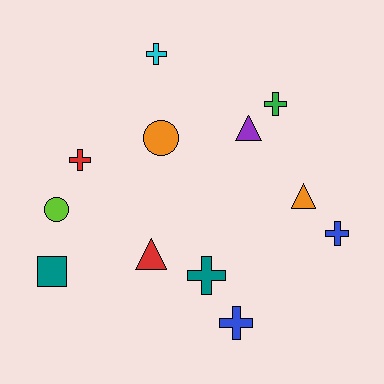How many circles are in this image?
There are 2 circles.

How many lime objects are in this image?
There is 1 lime object.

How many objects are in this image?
There are 12 objects.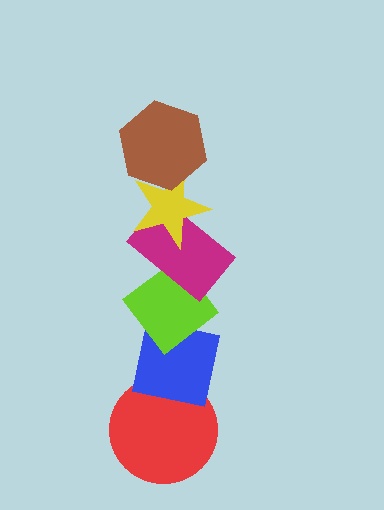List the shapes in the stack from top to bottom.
From top to bottom: the brown hexagon, the yellow star, the magenta rectangle, the lime diamond, the blue square, the red circle.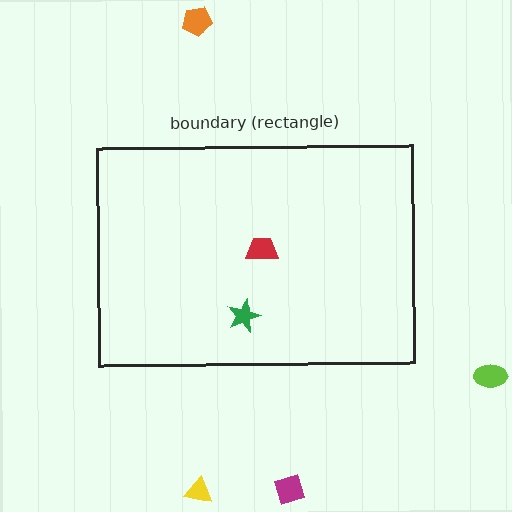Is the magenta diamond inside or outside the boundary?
Outside.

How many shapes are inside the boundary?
2 inside, 4 outside.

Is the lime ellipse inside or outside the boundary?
Outside.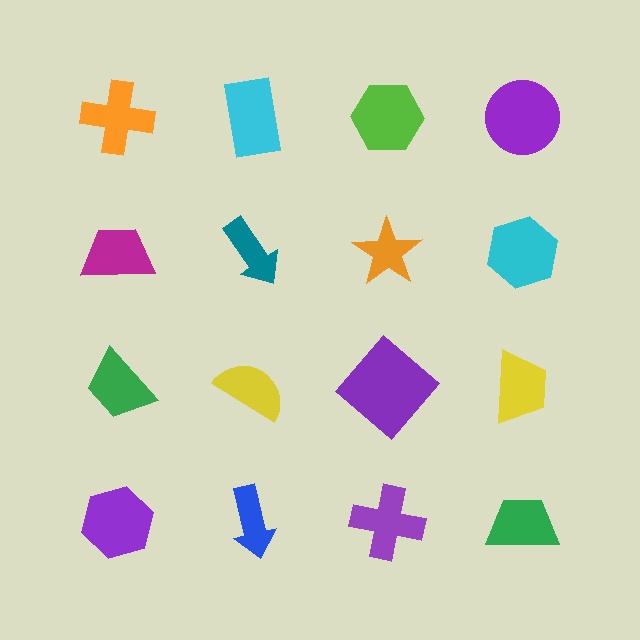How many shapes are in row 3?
4 shapes.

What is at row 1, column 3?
A lime hexagon.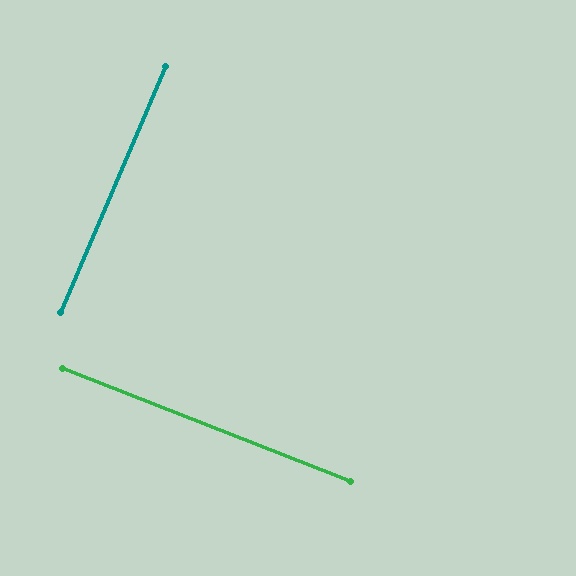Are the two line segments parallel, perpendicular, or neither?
Perpendicular — they meet at approximately 88°.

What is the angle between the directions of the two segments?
Approximately 88 degrees.